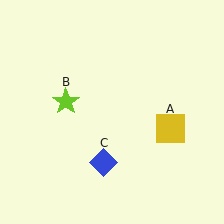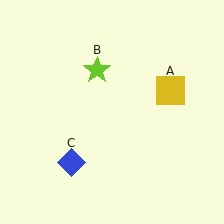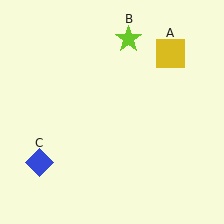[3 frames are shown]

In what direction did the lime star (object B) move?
The lime star (object B) moved up and to the right.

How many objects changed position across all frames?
3 objects changed position: yellow square (object A), lime star (object B), blue diamond (object C).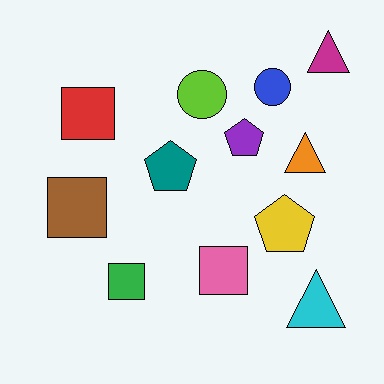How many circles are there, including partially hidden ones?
There are 2 circles.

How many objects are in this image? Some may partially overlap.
There are 12 objects.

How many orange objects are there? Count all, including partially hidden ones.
There is 1 orange object.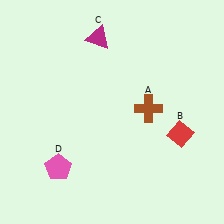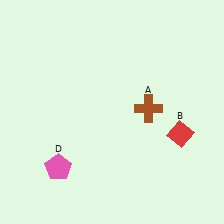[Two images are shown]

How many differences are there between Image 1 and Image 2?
There is 1 difference between the two images.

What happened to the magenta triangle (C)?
The magenta triangle (C) was removed in Image 2. It was in the top-left area of Image 1.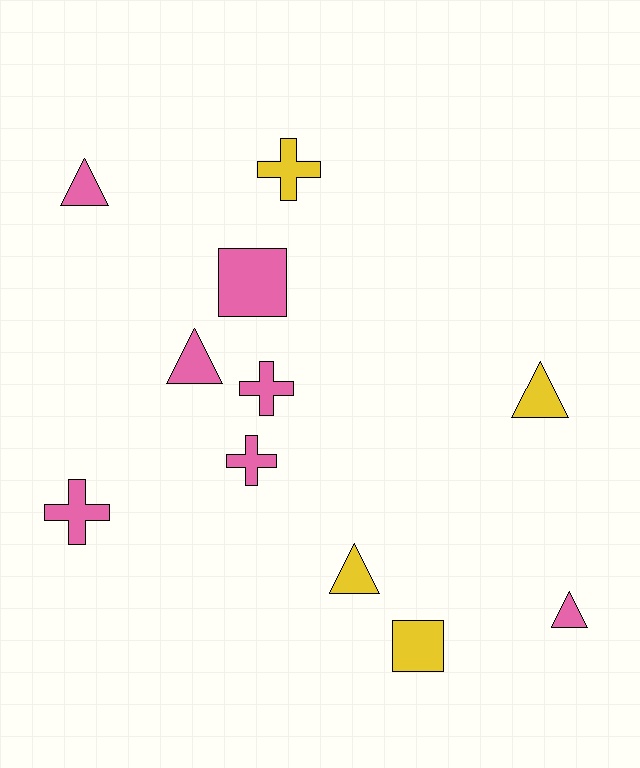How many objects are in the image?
There are 11 objects.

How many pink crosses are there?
There are 3 pink crosses.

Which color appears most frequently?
Pink, with 7 objects.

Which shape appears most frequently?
Triangle, with 5 objects.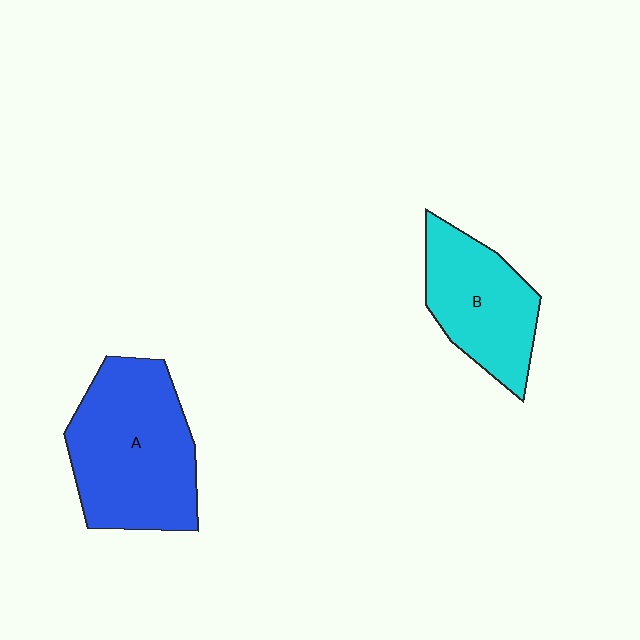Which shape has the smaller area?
Shape B (cyan).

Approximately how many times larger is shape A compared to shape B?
Approximately 1.5 times.